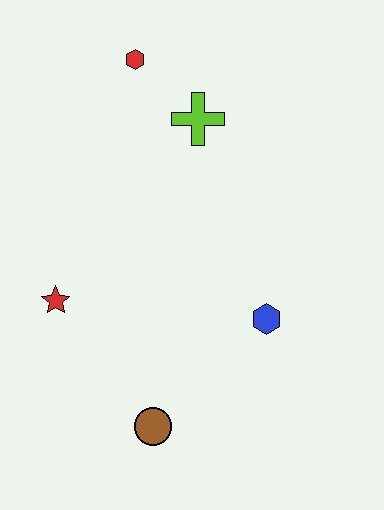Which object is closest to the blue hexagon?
The brown circle is closest to the blue hexagon.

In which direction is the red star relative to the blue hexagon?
The red star is to the left of the blue hexagon.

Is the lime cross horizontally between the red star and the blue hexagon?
Yes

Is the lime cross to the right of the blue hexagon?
No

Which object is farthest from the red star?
The red hexagon is farthest from the red star.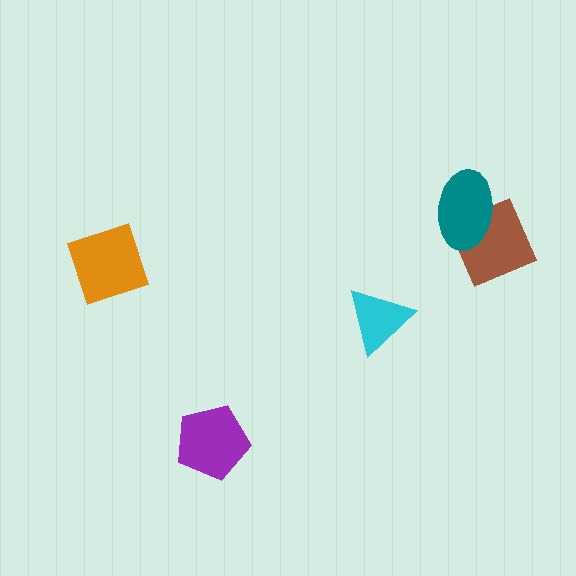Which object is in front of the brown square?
The teal ellipse is in front of the brown square.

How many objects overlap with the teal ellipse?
1 object overlaps with the teal ellipse.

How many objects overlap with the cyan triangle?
0 objects overlap with the cyan triangle.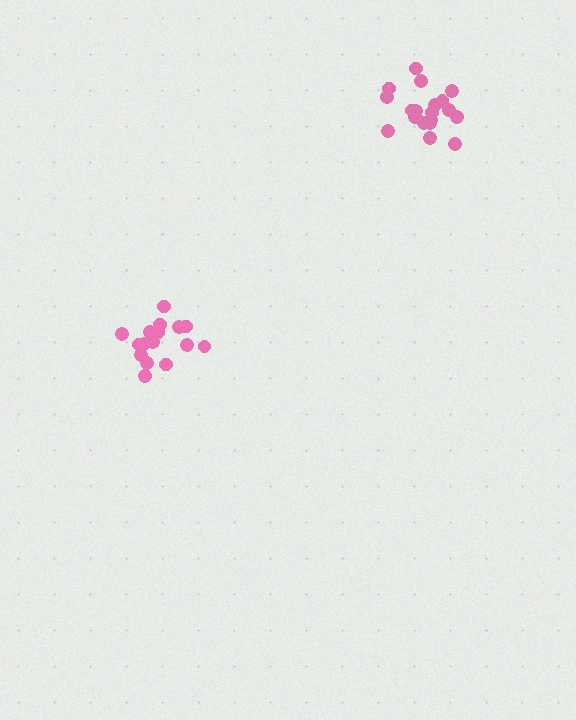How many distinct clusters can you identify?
There are 2 distinct clusters.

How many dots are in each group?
Group 1: 16 dots, Group 2: 20 dots (36 total).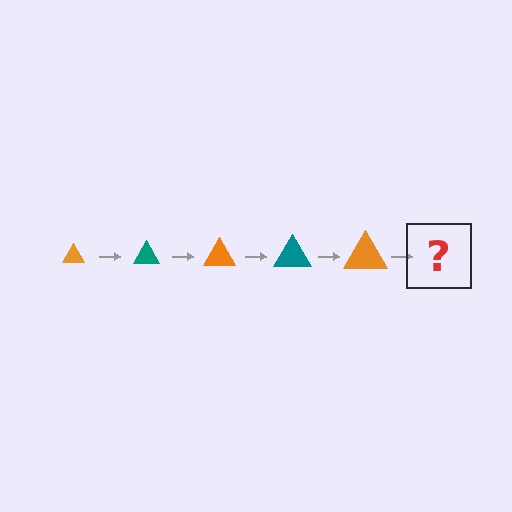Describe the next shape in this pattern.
It should be a teal triangle, larger than the previous one.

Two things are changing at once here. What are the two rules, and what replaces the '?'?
The two rules are that the triangle grows larger each step and the color cycles through orange and teal. The '?' should be a teal triangle, larger than the previous one.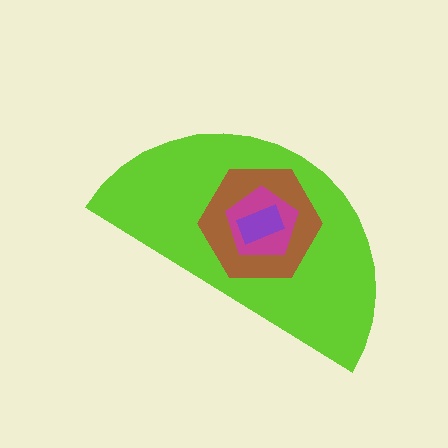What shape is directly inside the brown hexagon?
The magenta pentagon.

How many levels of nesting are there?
4.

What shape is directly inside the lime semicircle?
The brown hexagon.